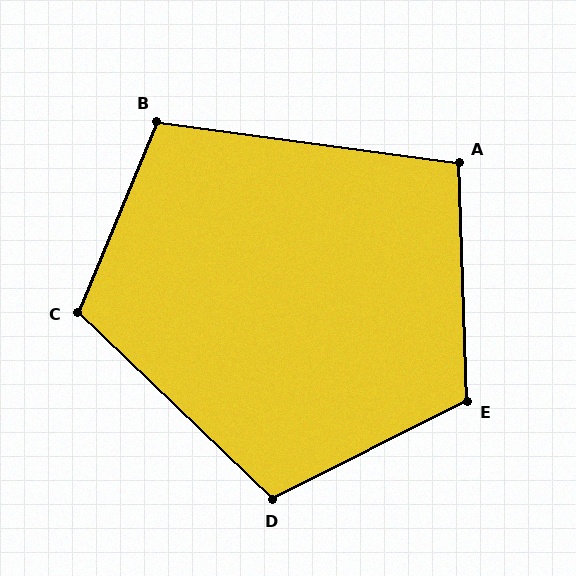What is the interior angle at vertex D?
Approximately 109 degrees (obtuse).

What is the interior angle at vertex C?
Approximately 111 degrees (obtuse).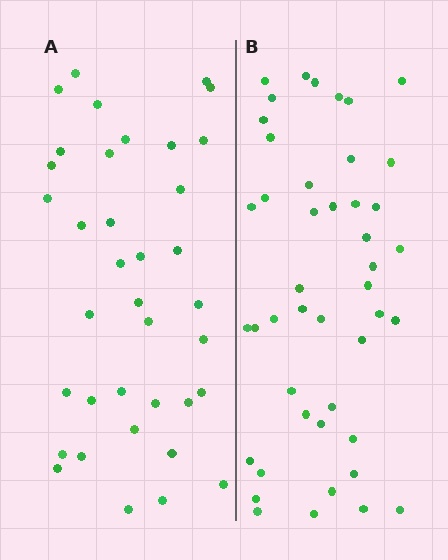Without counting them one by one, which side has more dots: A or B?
Region B (the right region) has more dots.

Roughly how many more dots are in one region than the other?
Region B has roughly 8 or so more dots than region A.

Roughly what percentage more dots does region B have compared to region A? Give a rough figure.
About 20% more.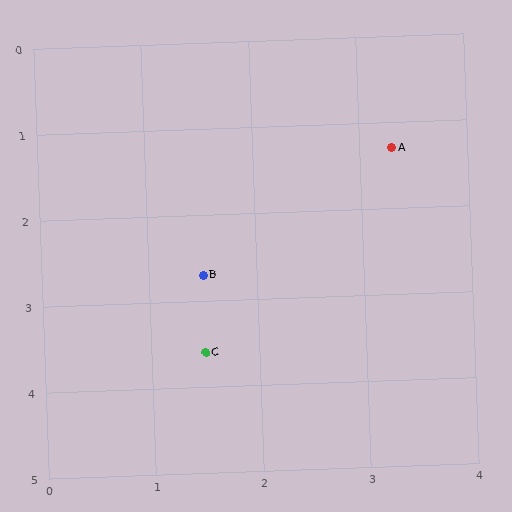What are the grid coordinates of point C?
Point C is at approximately (1.5, 3.6).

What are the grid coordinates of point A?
Point A is at approximately (3.3, 1.3).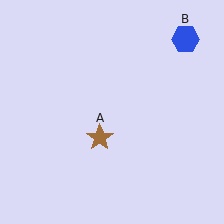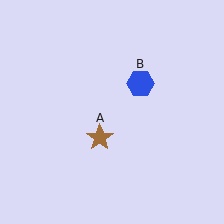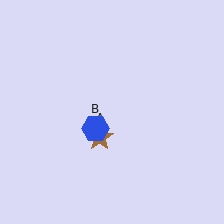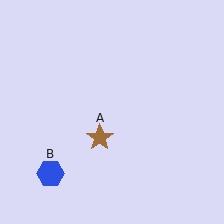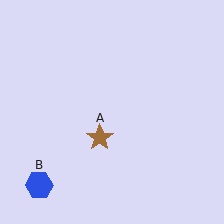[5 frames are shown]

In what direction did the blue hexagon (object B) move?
The blue hexagon (object B) moved down and to the left.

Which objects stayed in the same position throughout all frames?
Brown star (object A) remained stationary.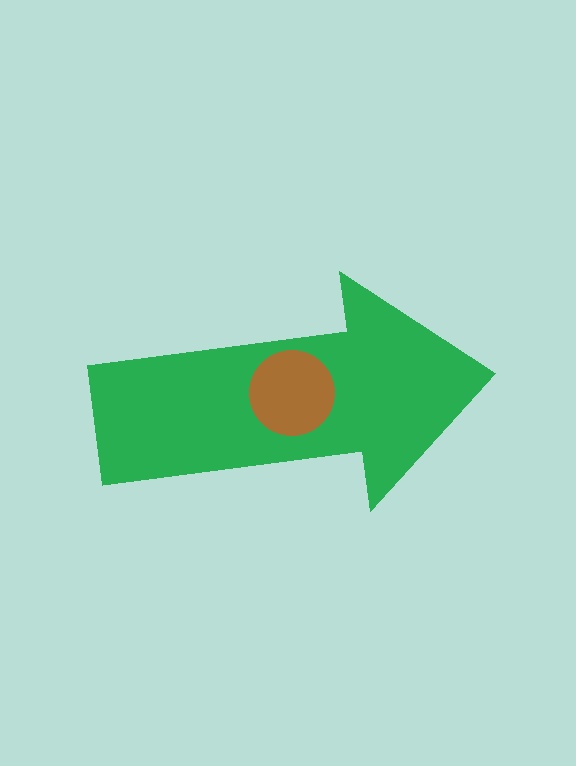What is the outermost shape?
The green arrow.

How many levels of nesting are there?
2.